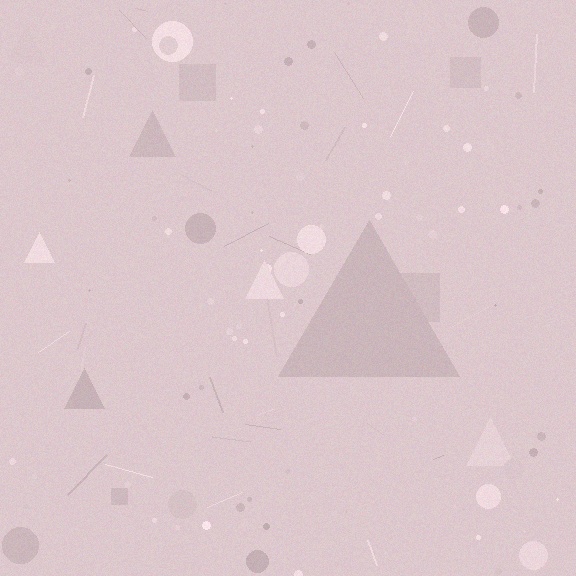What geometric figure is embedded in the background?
A triangle is embedded in the background.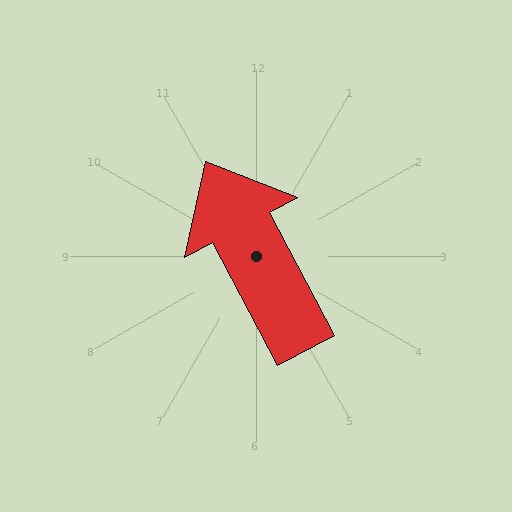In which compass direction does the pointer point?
Northwest.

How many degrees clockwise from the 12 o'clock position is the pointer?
Approximately 332 degrees.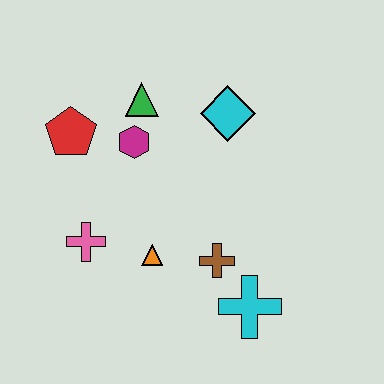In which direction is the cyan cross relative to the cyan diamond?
The cyan cross is below the cyan diamond.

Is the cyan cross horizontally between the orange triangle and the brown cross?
No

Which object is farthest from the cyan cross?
The red pentagon is farthest from the cyan cross.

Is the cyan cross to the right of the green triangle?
Yes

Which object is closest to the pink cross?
The orange triangle is closest to the pink cross.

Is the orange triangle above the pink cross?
No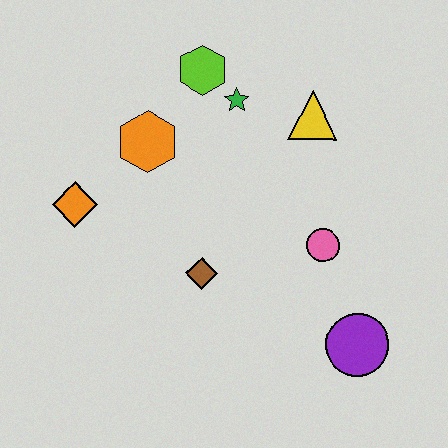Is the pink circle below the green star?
Yes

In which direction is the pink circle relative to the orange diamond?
The pink circle is to the right of the orange diamond.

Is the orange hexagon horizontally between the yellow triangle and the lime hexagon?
No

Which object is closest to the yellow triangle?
The green star is closest to the yellow triangle.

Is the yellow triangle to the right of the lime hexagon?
Yes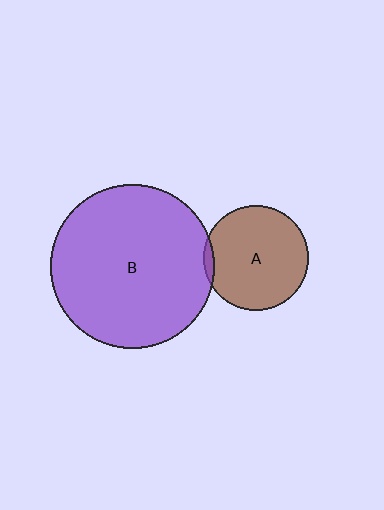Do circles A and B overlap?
Yes.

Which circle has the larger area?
Circle B (purple).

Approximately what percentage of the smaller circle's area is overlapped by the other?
Approximately 5%.